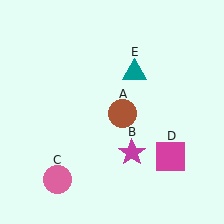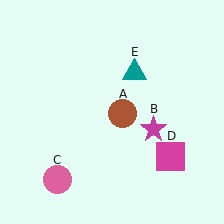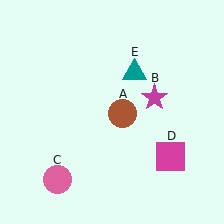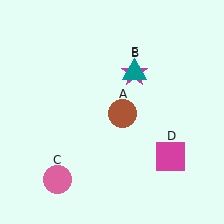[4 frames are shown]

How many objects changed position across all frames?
1 object changed position: magenta star (object B).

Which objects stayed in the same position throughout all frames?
Brown circle (object A) and pink circle (object C) and magenta square (object D) and teal triangle (object E) remained stationary.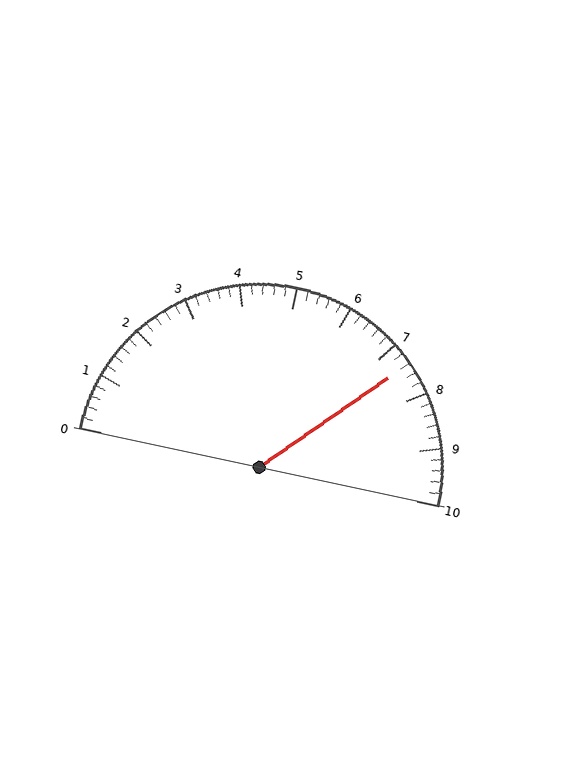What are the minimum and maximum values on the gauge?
The gauge ranges from 0 to 10.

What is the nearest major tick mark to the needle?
The nearest major tick mark is 7.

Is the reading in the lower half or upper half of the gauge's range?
The reading is in the upper half of the range (0 to 10).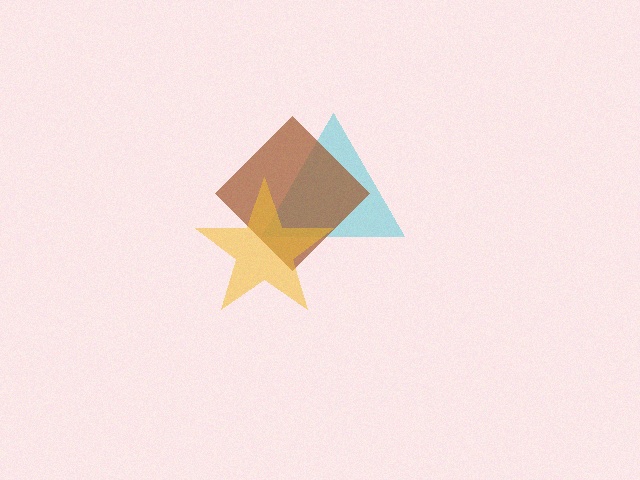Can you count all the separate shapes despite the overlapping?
Yes, there are 3 separate shapes.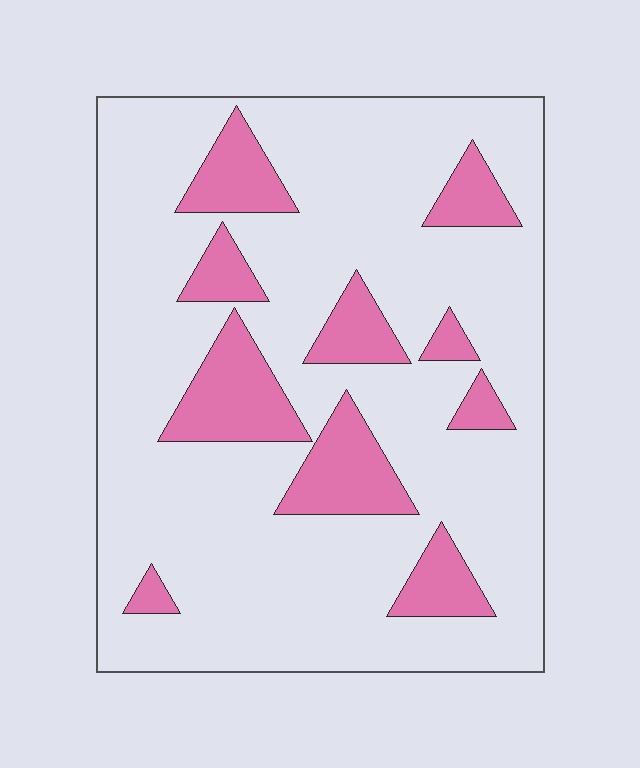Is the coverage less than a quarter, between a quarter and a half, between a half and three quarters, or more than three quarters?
Less than a quarter.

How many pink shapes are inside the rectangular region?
10.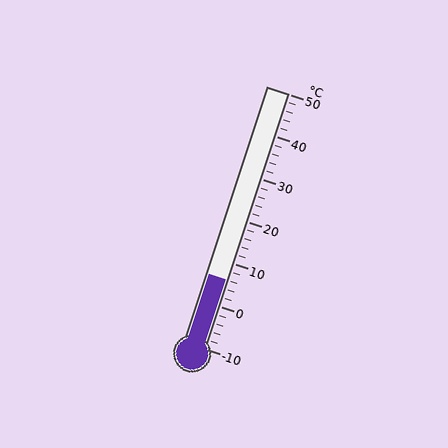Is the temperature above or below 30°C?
The temperature is below 30°C.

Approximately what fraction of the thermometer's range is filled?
The thermometer is filled to approximately 25% of its range.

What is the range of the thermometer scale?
The thermometer scale ranges from -10°C to 50°C.